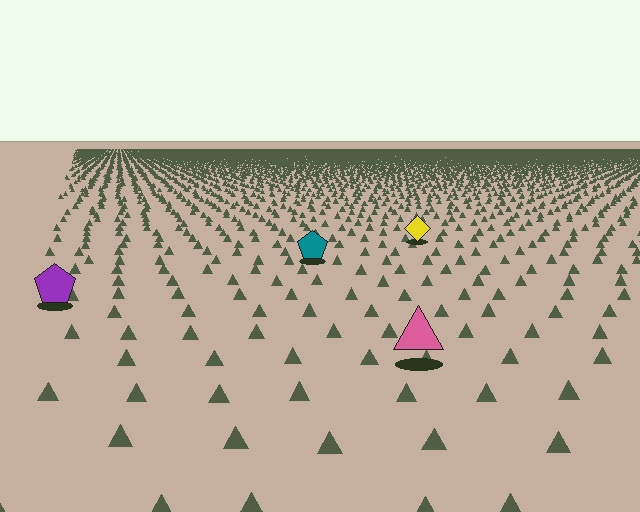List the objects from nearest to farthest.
From nearest to farthest: the pink triangle, the purple pentagon, the teal pentagon, the yellow diamond.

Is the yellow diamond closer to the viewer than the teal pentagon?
No. The teal pentagon is closer — you can tell from the texture gradient: the ground texture is coarser near it.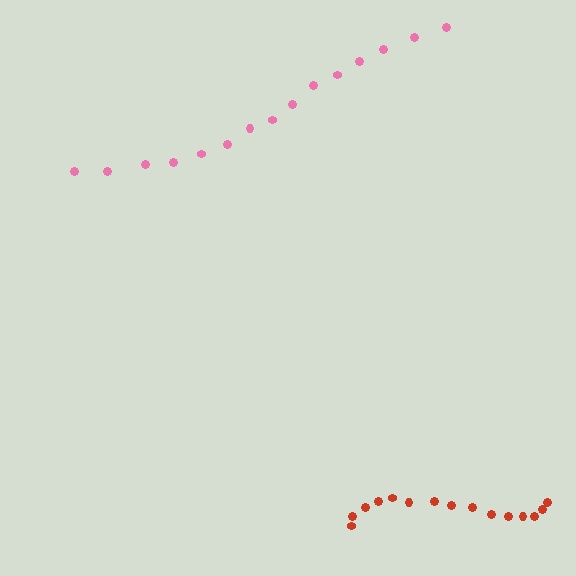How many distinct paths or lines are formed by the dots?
There are 2 distinct paths.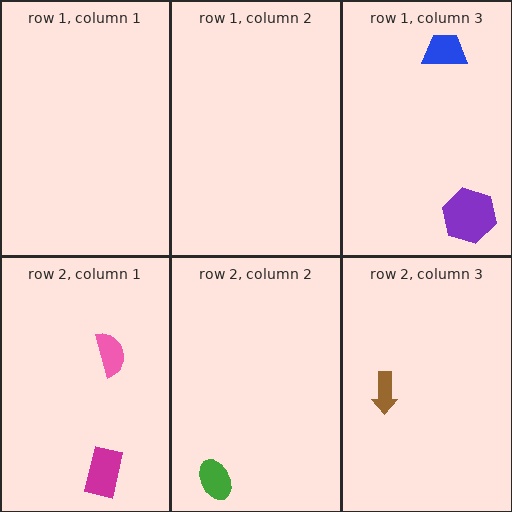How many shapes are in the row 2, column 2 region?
1.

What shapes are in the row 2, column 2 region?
The green ellipse.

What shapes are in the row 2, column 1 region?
The pink semicircle, the magenta rectangle.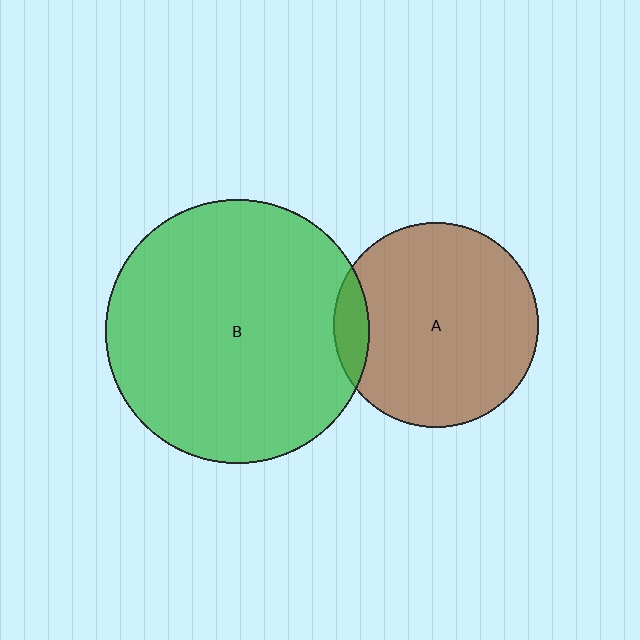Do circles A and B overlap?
Yes.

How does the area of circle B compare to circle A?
Approximately 1.7 times.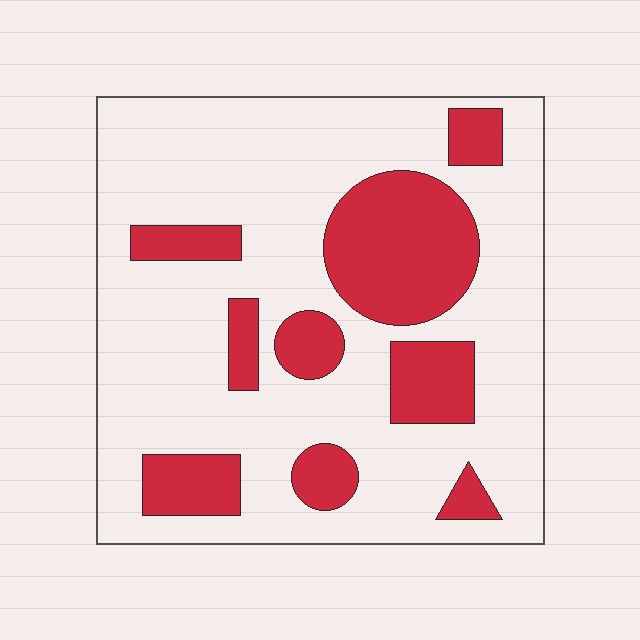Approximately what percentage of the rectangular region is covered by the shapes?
Approximately 25%.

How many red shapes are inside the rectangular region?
9.